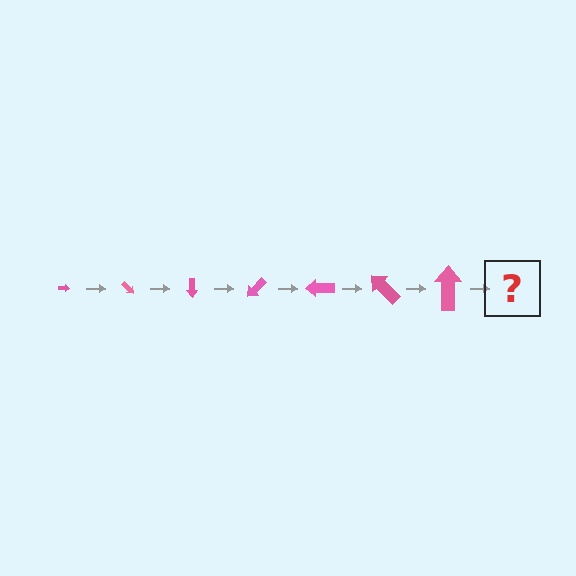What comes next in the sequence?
The next element should be an arrow, larger than the previous one and rotated 315 degrees from the start.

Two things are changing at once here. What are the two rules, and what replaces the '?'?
The two rules are that the arrow grows larger each step and it rotates 45 degrees each step. The '?' should be an arrow, larger than the previous one and rotated 315 degrees from the start.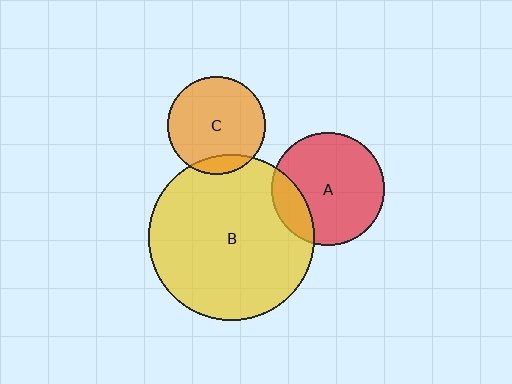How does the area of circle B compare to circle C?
Approximately 2.9 times.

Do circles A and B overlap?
Yes.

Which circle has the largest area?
Circle B (yellow).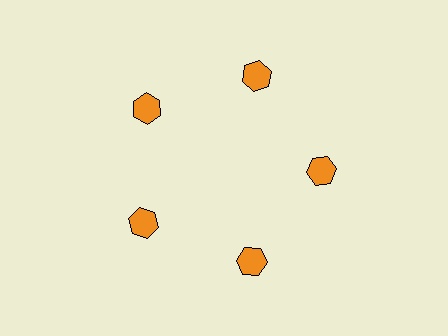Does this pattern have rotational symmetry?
Yes, this pattern has 5-fold rotational symmetry. It looks the same after rotating 72 degrees around the center.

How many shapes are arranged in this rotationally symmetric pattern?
There are 5 shapes, arranged in 5 groups of 1.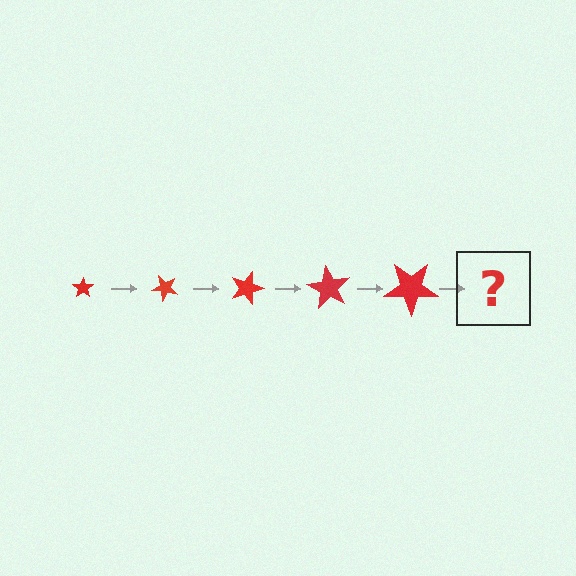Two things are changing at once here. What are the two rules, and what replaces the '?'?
The two rules are that the star grows larger each step and it rotates 45 degrees each step. The '?' should be a star, larger than the previous one and rotated 225 degrees from the start.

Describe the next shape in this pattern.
It should be a star, larger than the previous one and rotated 225 degrees from the start.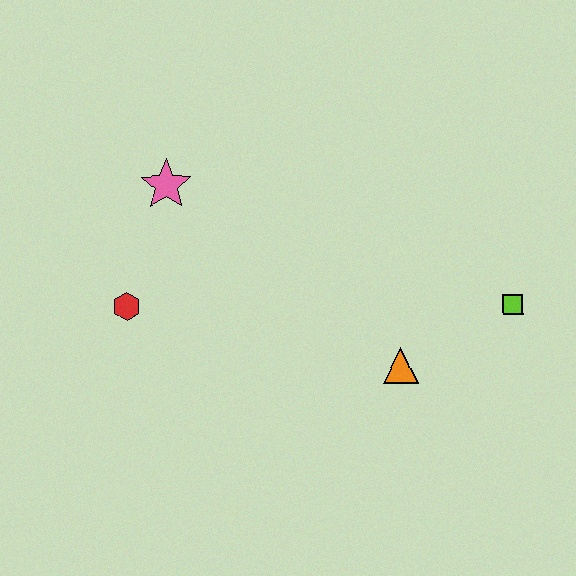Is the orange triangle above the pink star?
No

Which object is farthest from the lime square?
The red hexagon is farthest from the lime square.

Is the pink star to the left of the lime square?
Yes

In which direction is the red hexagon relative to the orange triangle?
The red hexagon is to the left of the orange triangle.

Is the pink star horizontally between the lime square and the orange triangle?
No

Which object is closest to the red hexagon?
The pink star is closest to the red hexagon.